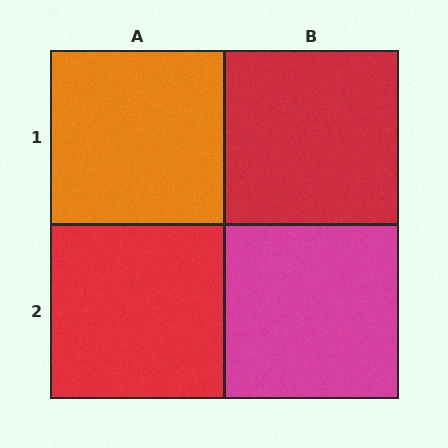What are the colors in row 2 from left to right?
Red, magenta.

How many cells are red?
2 cells are red.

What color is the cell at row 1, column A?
Orange.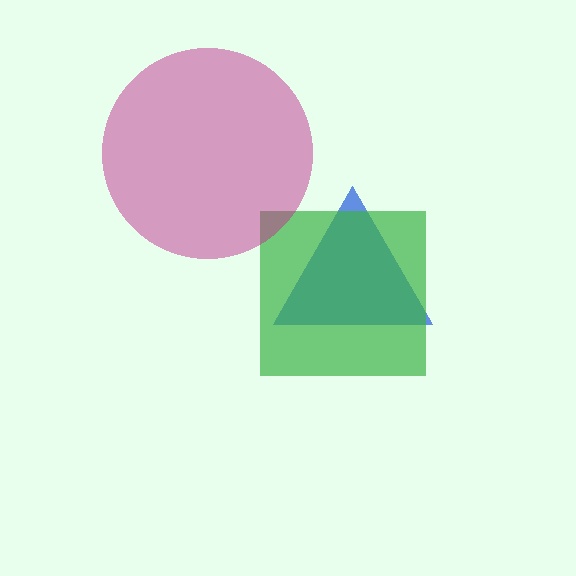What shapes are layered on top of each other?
The layered shapes are: a blue triangle, a green square, a magenta circle.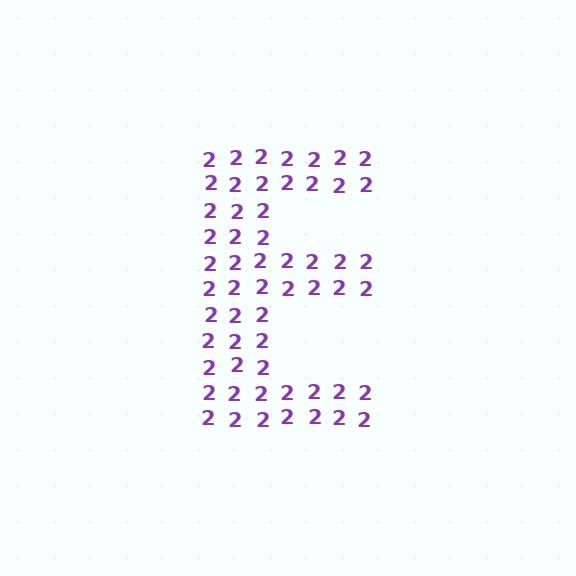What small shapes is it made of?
It is made of small digit 2's.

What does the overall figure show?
The overall figure shows the letter E.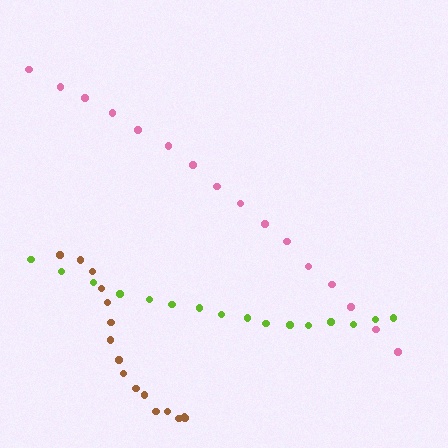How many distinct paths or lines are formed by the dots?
There are 3 distinct paths.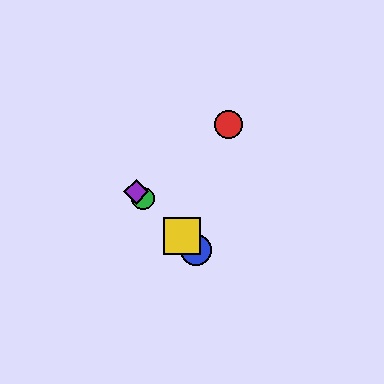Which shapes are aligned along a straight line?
The blue circle, the green circle, the yellow square, the purple diamond are aligned along a straight line.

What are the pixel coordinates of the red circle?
The red circle is at (229, 125).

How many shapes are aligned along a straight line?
4 shapes (the blue circle, the green circle, the yellow square, the purple diamond) are aligned along a straight line.